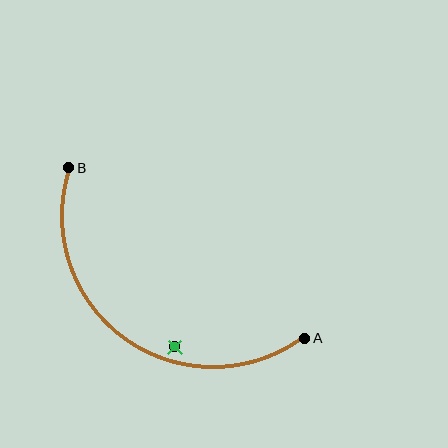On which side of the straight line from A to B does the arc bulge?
The arc bulges below and to the left of the straight line connecting A and B.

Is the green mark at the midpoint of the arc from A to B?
No — the green mark does not lie on the arc at all. It sits slightly inside the curve.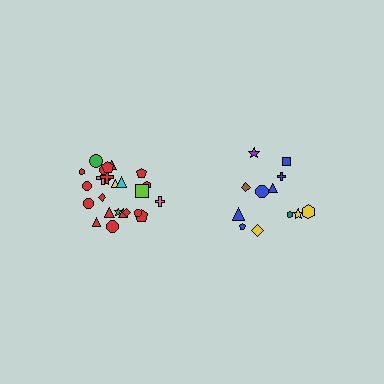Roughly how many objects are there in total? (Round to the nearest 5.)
Roughly 35 objects in total.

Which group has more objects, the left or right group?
The left group.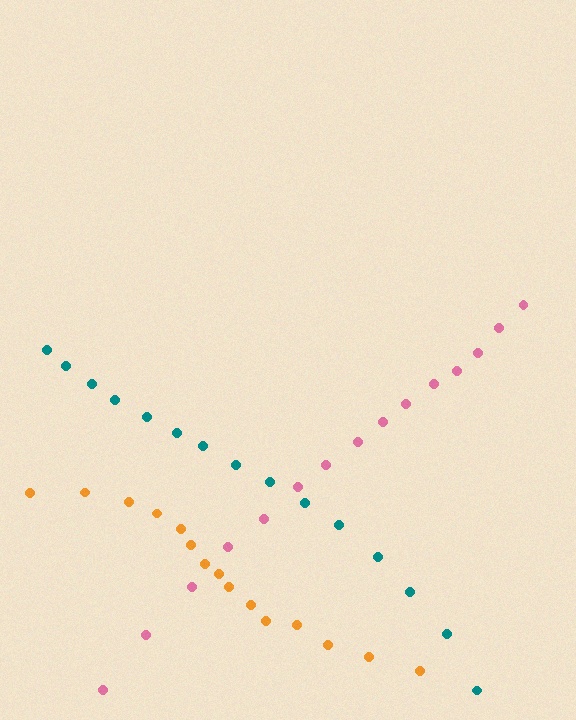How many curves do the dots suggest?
There are 3 distinct paths.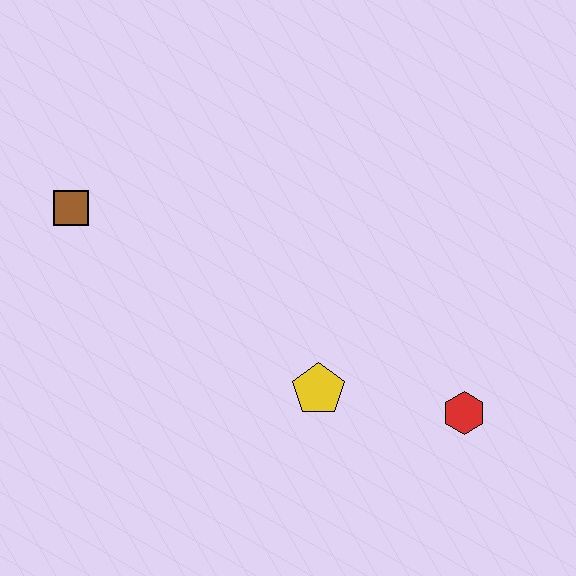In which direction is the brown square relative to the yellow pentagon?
The brown square is to the left of the yellow pentagon.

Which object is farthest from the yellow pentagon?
The brown square is farthest from the yellow pentagon.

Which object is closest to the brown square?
The yellow pentagon is closest to the brown square.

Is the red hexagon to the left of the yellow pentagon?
No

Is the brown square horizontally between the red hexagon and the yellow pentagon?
No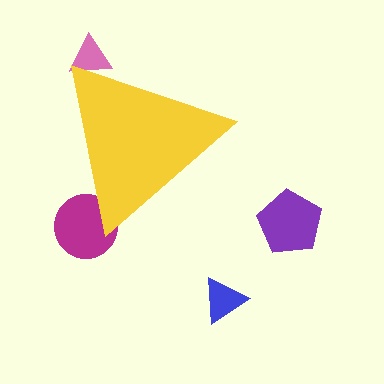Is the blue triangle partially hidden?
No, the blue triangle is fully visible.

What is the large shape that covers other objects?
A yellow triangle.